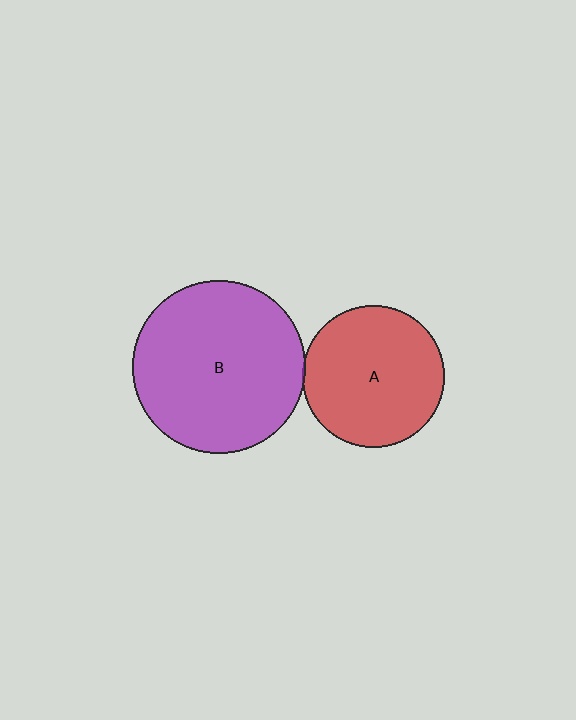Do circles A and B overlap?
Yes.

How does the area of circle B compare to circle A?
Approximately 1.5 times.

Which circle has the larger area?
Circle B (purple).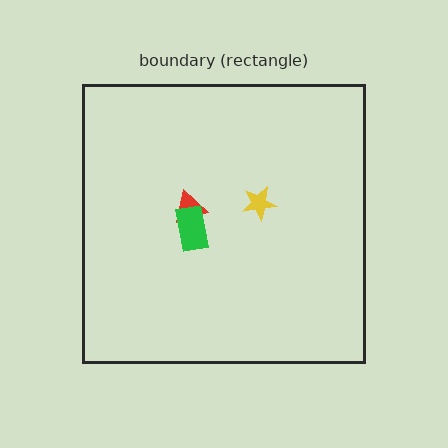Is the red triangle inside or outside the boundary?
Inside.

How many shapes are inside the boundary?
3 inside, 0 outside.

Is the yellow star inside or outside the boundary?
Inside.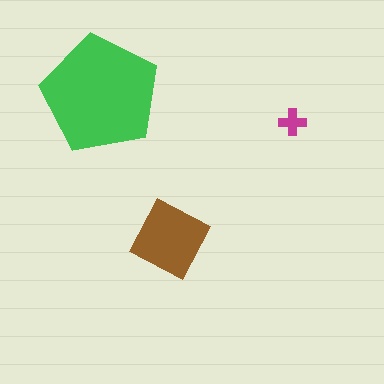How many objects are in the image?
There are 3 objects in the image.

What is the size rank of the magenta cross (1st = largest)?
3rd.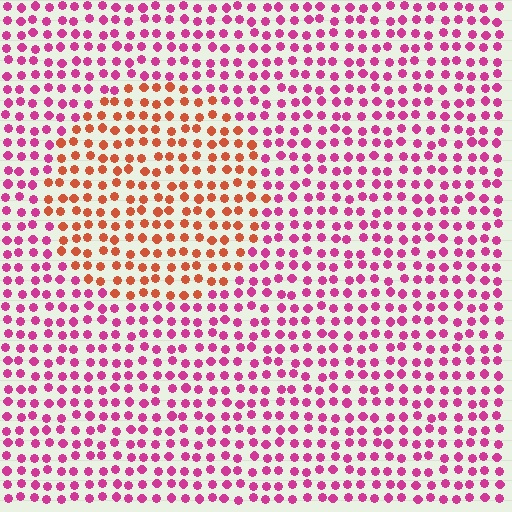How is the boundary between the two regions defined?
The boundary is defined purely by a slight shift in hue (about 49 degrees). Spacing, size, and orientation are identical on both sides.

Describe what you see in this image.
The image is filled with small magenta elements in a uniform arrangement. A circle-shaped region is visible where the elements are tinted to a slightly different hue, forming a subtle color boundary.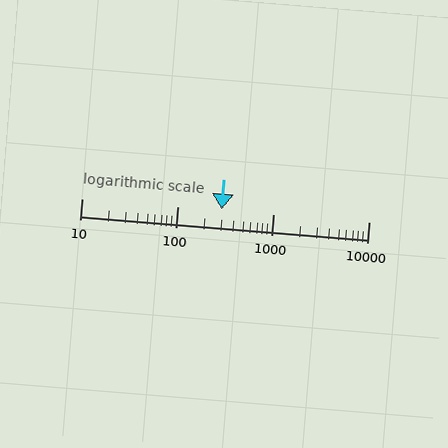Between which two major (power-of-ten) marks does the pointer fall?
The pointer is between 100 and 1000.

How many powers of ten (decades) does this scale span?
The scale spans 3 decades, from 10 to 10000.